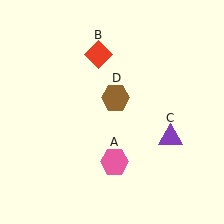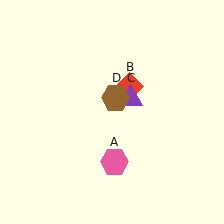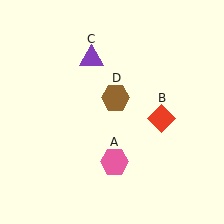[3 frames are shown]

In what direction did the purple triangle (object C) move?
The purple triangle (object C) moved up and to the left.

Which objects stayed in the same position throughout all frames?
Pink hexagon (object A) and brown hexagon (object D) remained stationary.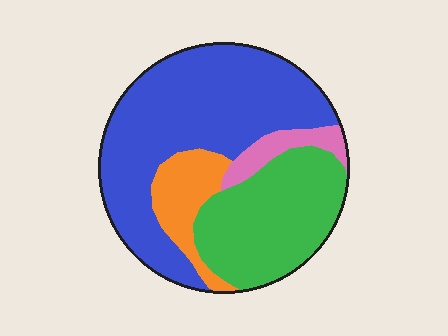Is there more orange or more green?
Green.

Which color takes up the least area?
Pink, at roughly 5%.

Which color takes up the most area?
Blue, at roughly 50%.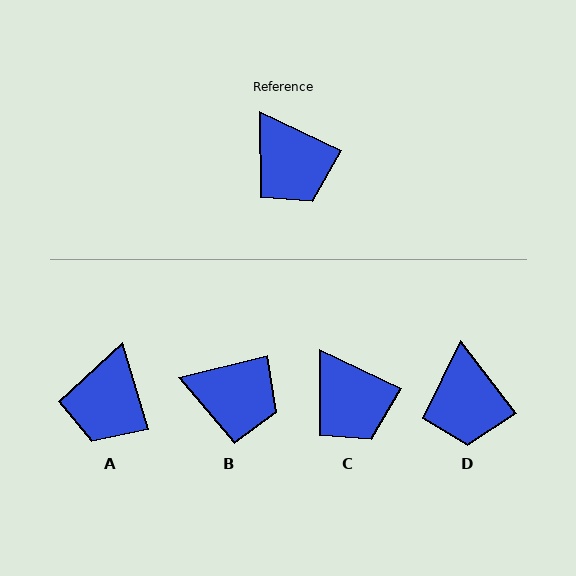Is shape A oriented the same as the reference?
No, it is off by about 47 degrees.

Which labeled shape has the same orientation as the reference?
C.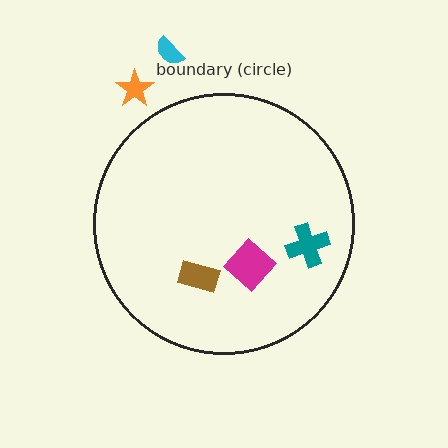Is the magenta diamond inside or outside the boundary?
Inside.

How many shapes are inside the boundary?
3 inside, 2 outside.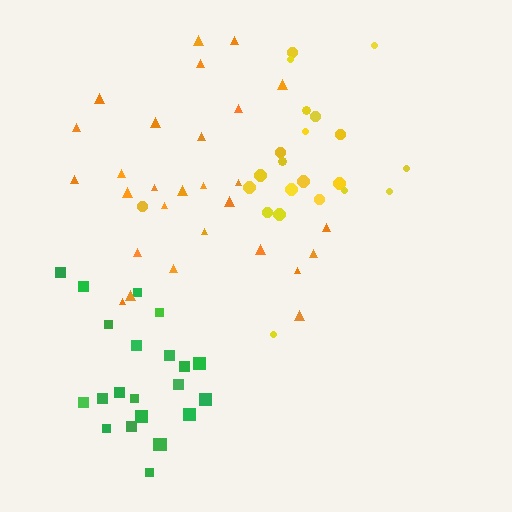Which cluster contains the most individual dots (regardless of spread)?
Orange (28).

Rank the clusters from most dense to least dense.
green, orange, yellow.